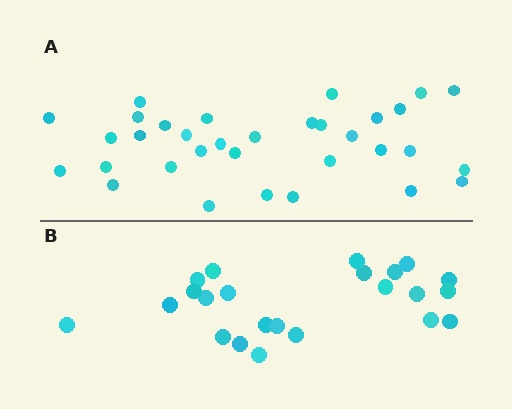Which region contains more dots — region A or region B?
Region A (the top region) has more dots.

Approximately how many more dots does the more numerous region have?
Region A has roughly 10 or so more dots than region B.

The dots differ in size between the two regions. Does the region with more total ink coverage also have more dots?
No. Region B has more total ink coverage because its dots are larger, but region A actually contains more individual dots. Total area can be misleading — the number of items is what matters here.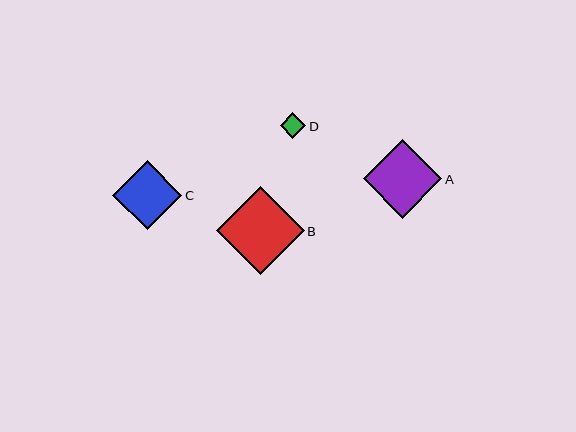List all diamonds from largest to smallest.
From largest to smallest: B, A, C, D.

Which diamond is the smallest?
Diamond D is the smallest with a size of approximately 26 pixels.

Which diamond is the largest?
Diamond B is the largest with a size of approximately 88 pixels.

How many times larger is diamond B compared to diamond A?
Diamond B is approximately 1.1 times the size of diamond A.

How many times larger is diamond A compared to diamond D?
Diamond A is approximately 3.0 times the size of diamond D.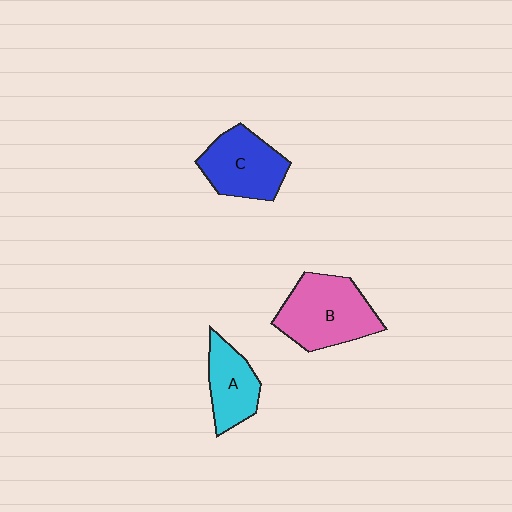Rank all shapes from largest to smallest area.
From largest to smallest: B (pink), C (blue), A (cyan).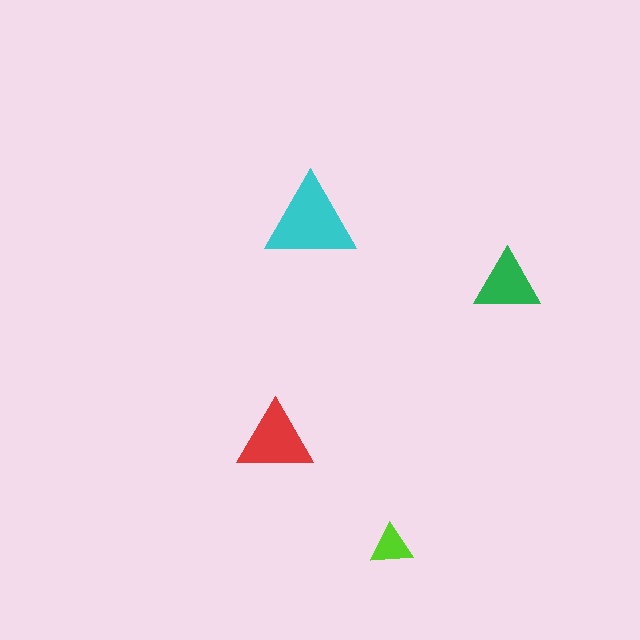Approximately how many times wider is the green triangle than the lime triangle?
About 1.5 times wider.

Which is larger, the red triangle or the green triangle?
The red one.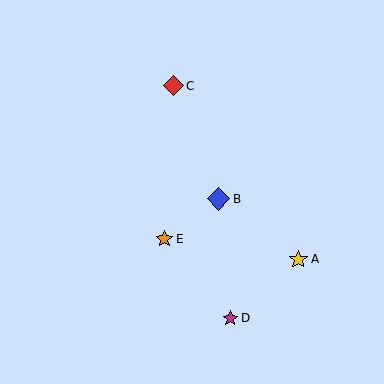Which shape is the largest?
The blue diamond (labeled B) is the largest.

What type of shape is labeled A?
Shape A is a yellow star.